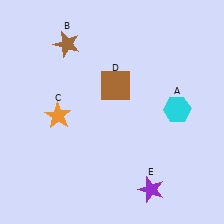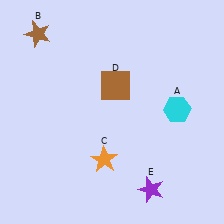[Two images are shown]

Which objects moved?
The objects that moved are: the brown star (B), the orange star (C).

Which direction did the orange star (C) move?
The orange star (C) moved right.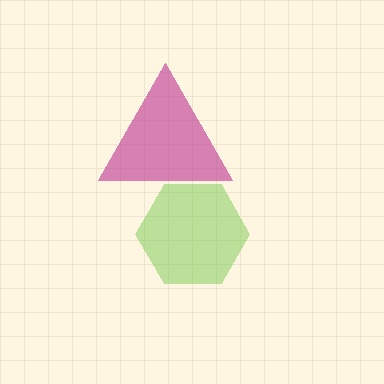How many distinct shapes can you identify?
There are 2 distinct shapes: a lime hexagon, a magenta triangle.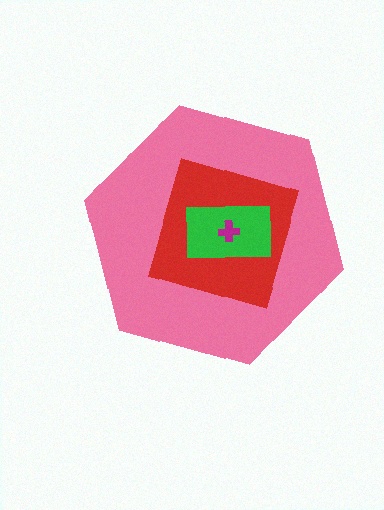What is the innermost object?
The magenta cross.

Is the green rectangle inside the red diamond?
Yes.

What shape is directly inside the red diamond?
The green rectangle.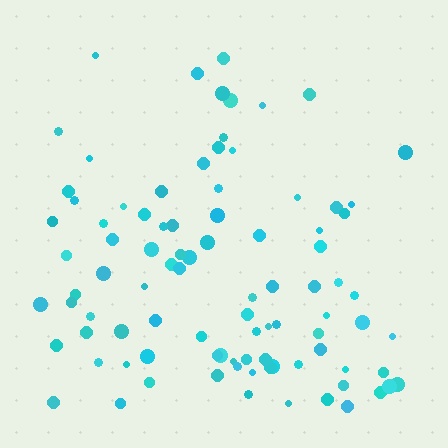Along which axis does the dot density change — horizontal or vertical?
Vertical.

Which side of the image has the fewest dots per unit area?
The top.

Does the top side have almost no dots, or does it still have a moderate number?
Still a moderate number, just noticeably fewer than the bottom.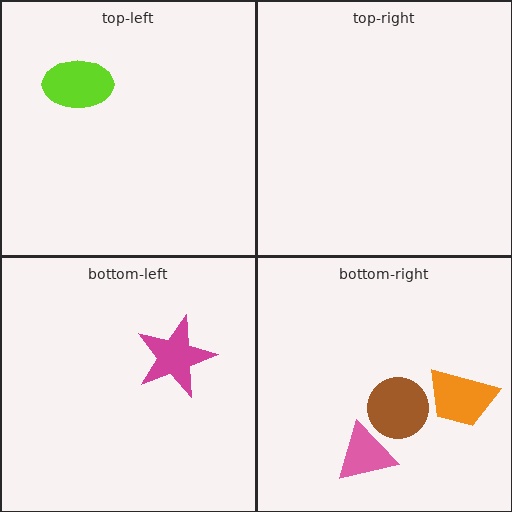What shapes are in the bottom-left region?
The magenta star.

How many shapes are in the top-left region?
1.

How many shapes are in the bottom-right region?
3.